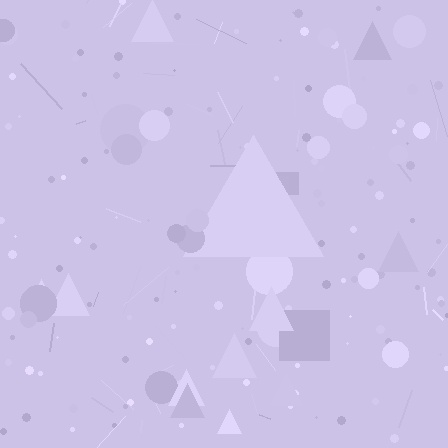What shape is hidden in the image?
A triangle is hidden in the image.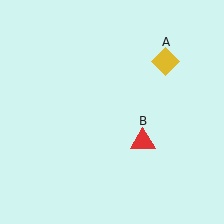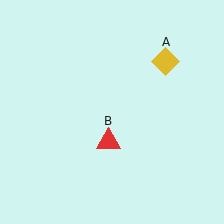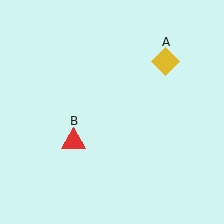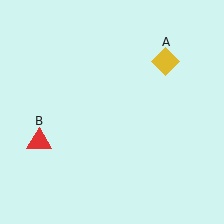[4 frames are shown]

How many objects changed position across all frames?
1 object changed position: red triangle (object B).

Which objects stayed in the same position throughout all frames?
Yellow diamond (object A) remained stationary.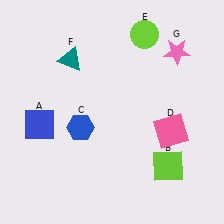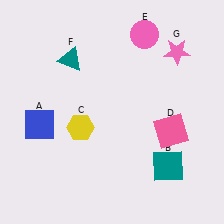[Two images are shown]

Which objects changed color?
B changed from lime to teal. C changed from blue to yellow. E changed from lime to pink.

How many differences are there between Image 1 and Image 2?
There are 3 differences between the two images.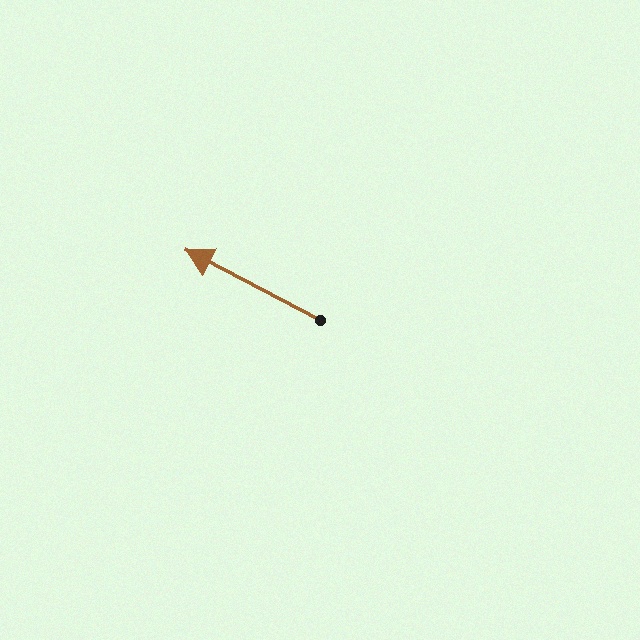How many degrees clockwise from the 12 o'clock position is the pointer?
Approximately 298 degrees.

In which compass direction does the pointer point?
Northwest.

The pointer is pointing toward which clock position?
Roughly 10 o'clock.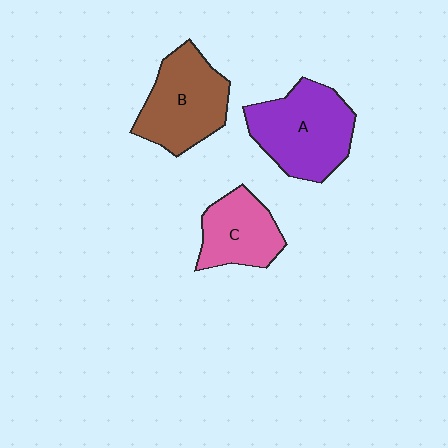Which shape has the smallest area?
Shape C (pink).